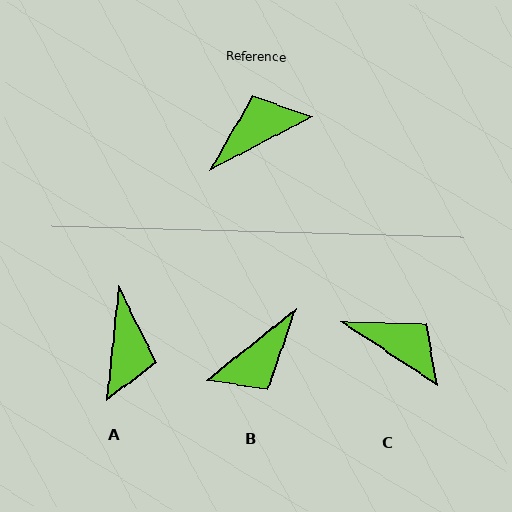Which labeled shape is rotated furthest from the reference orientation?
B, about 169 degrees away.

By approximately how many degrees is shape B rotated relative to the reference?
Approximately 169 degrees clockwise.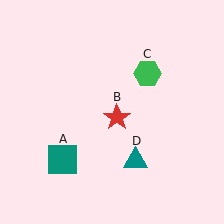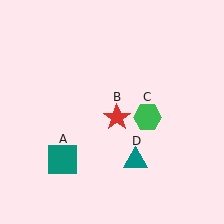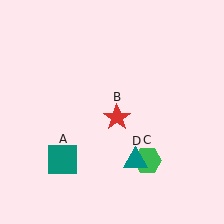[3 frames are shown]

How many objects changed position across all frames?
1 object changed position: green hexagon (object C).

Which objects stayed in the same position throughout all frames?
Teal square (object A) and red star (object B) and teal triangle (object D) remained stationary.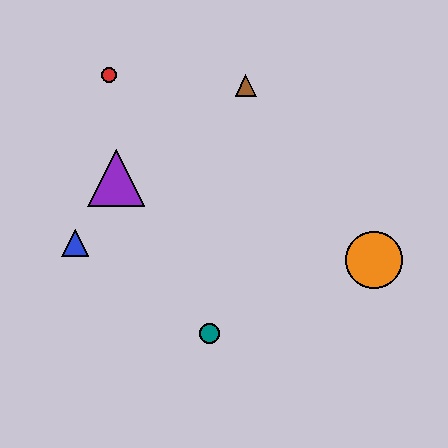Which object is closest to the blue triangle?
The purple triangle is closest to the blue triangle.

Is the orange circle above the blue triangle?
No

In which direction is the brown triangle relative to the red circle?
The brown triangle is to the right of the red circle.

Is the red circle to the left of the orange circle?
Yes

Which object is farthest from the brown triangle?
The teal circle is farthest from the brown triangle.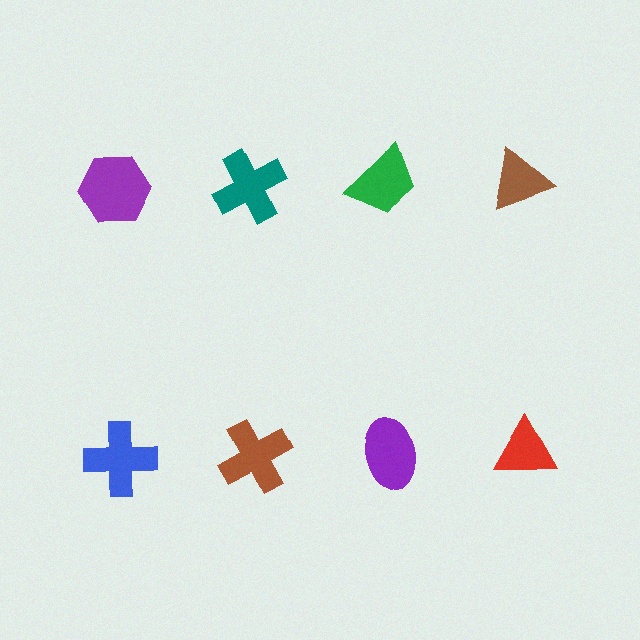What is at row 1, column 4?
A brown triangle.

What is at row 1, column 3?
A green trapezoid.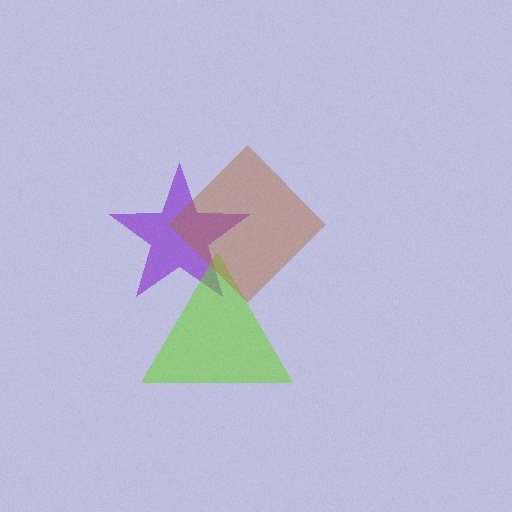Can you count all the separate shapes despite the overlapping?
Yes, there are 3 separate shapes.